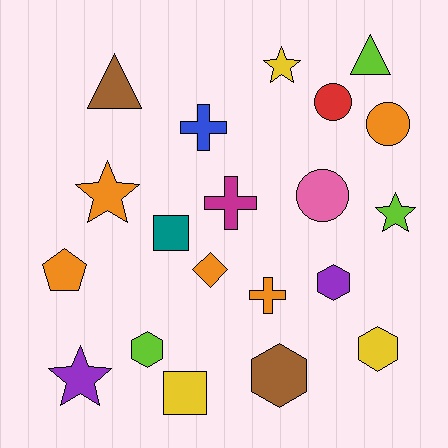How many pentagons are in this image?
There is 1 pentagon.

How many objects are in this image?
There are 20 objects.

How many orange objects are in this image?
There are 5 orange objects.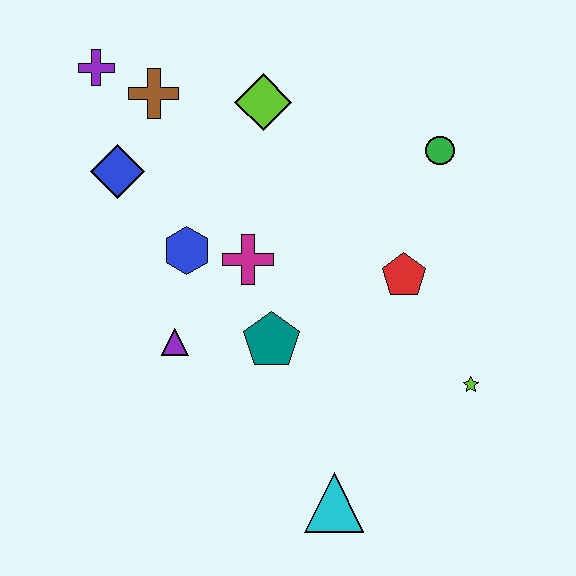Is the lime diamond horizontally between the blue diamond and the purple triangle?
No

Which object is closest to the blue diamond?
The brown cross is closest to the blue diamond.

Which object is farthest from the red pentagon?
The purple cross is farthest from the red pentagon.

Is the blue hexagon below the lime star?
No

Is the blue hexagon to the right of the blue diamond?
Yes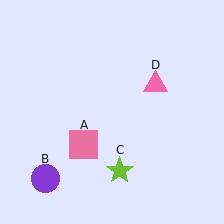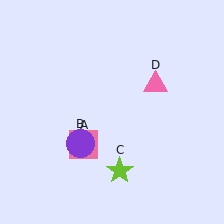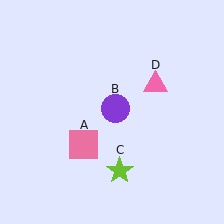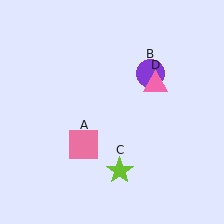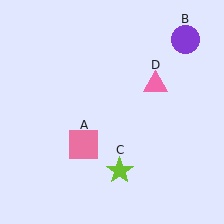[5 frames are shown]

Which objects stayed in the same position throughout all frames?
Pink square (object A) and lime star (object C) and pink triangle (object D) remained stationary.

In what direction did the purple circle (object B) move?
The purple circle (object B) moved up and to the right.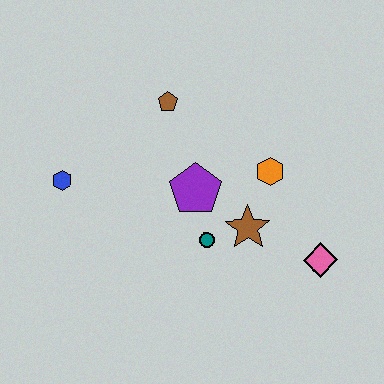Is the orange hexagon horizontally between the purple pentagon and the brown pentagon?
No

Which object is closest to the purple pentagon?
The teal circle is closest to the purple pentagon.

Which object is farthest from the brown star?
The blue hexagon is farthest from the brown star.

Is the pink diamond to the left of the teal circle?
No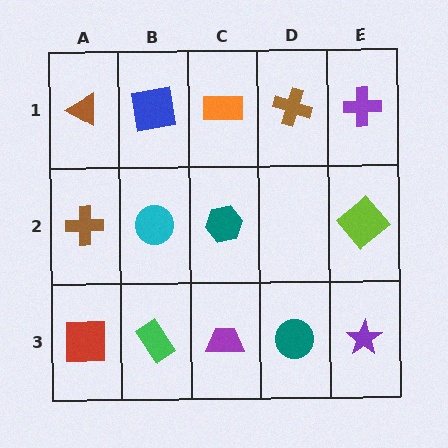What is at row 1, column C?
An orange rectangle.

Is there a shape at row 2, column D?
No, that cell is empty.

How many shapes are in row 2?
4 shapes.